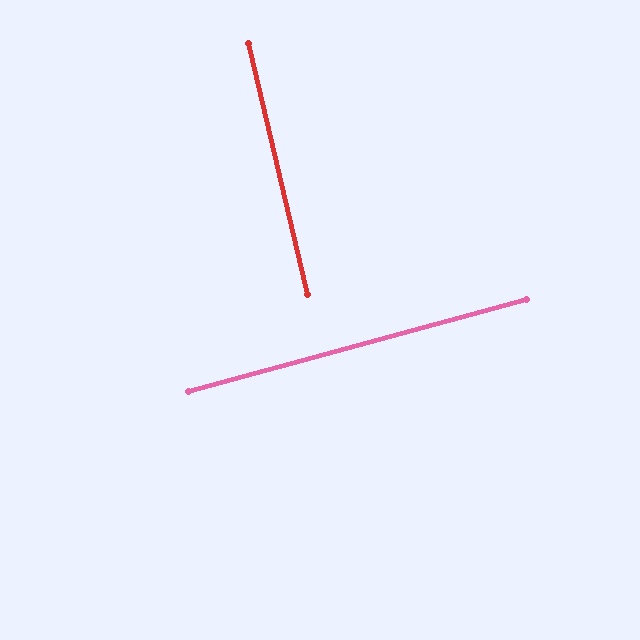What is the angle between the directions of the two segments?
Approximately 88 degrees.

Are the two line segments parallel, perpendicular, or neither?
Perpendicular — they meet at approximately 88°.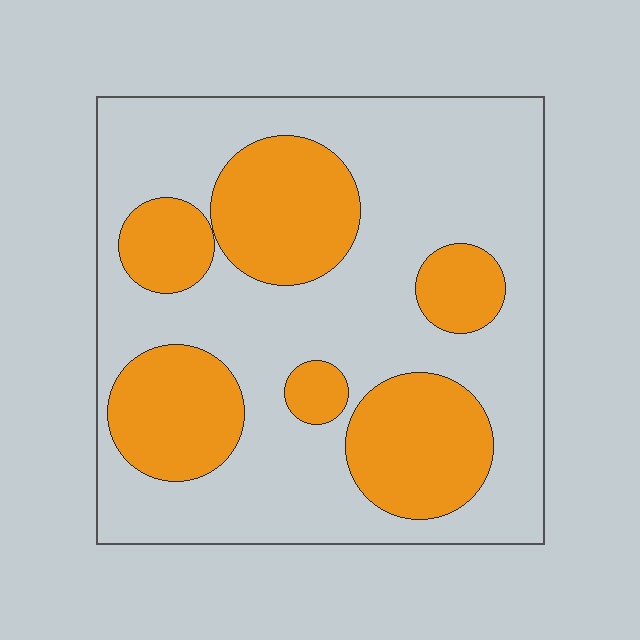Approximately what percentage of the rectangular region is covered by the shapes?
Approximately 35%.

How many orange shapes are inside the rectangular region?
6.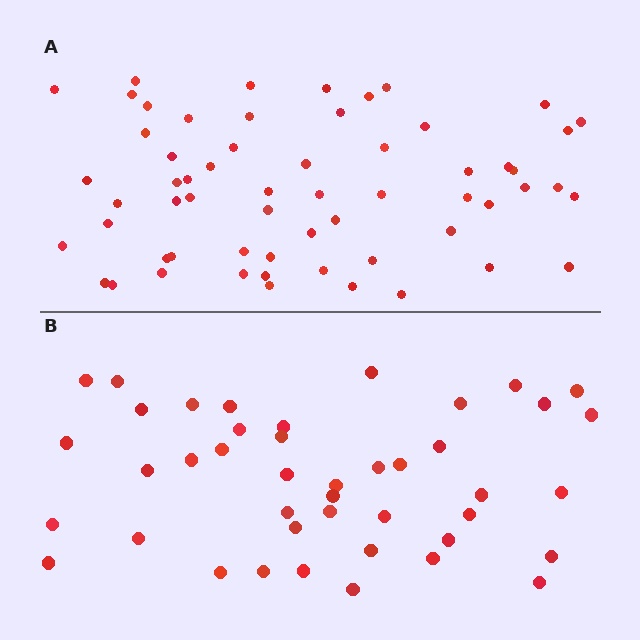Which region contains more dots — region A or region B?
Region A (the top region) has more dots.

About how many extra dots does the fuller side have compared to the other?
Region A has approximately 15 more dots than region B.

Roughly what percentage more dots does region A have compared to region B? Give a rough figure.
About 40% more.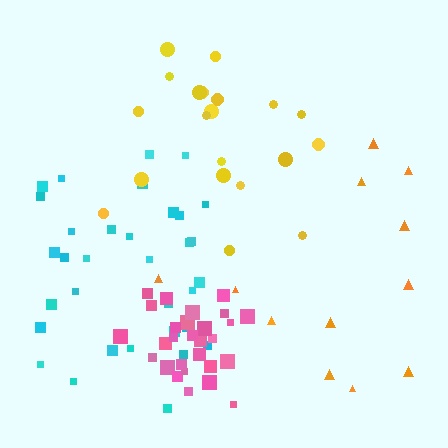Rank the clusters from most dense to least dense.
pink, cyan, yellow, orange.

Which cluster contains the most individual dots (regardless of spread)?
Cyan (34).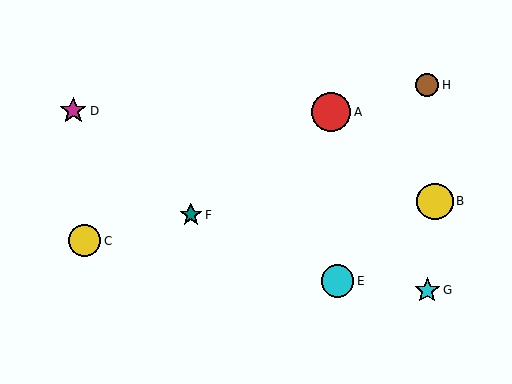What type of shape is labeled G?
Shape G is a cyan star.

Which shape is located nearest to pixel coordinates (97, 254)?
The yellow circle (labeled C) at (84, 241) is nearest to that location.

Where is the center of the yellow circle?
The center of the yellow circle is at (435, 201).